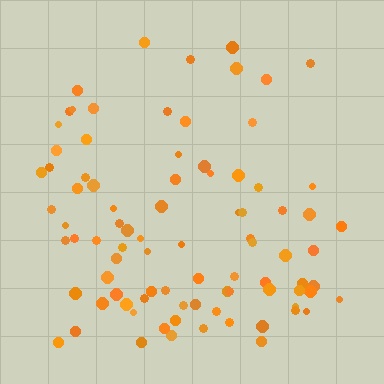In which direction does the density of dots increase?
From top to bottom, with the bottom side densest.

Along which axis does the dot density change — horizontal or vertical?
Vertical.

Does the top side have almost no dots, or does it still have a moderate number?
Still a moderate number, just noticeably fewer than the bottom.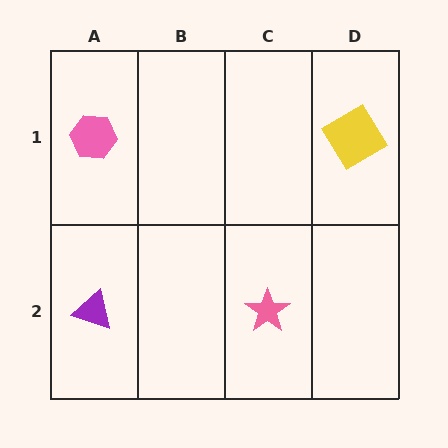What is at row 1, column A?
A pink hexagon.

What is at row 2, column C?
A pink star.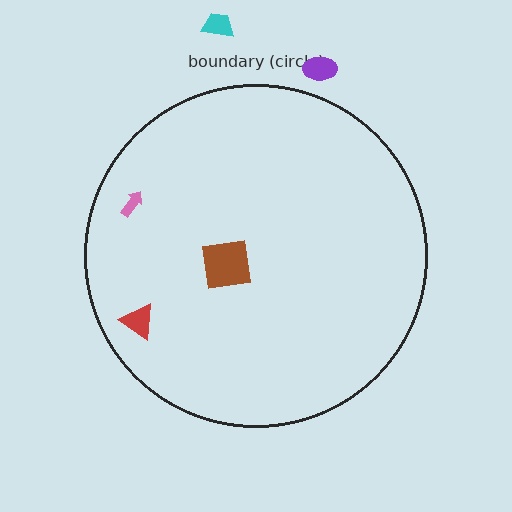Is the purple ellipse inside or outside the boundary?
Outside.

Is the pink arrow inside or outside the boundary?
Inside.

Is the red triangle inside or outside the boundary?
Inside.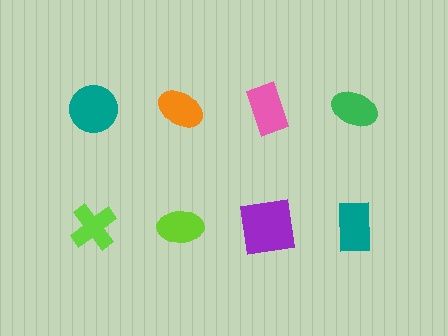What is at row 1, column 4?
A green ellipse.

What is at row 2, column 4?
A teal rectangle.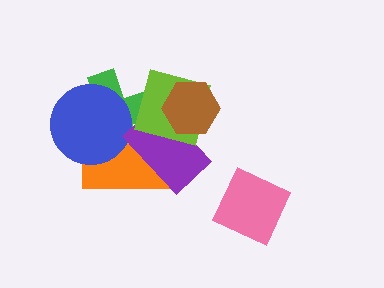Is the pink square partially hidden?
No, no other shape covers it.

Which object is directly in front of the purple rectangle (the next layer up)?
The lime square is directly in front of the purple rectangle.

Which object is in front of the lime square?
The brown hexagon is in front of the lime square.